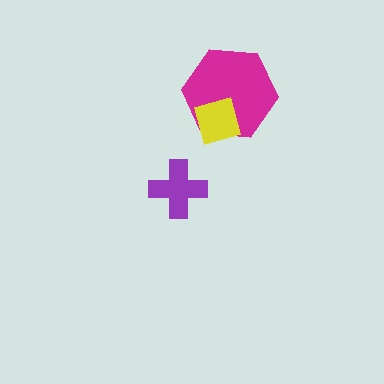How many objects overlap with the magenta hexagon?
1 object overlaps with the magenta hexagon.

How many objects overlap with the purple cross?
0 objects overlap with the purple cross.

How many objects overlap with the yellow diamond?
1 object overlaps with the yellow diamond.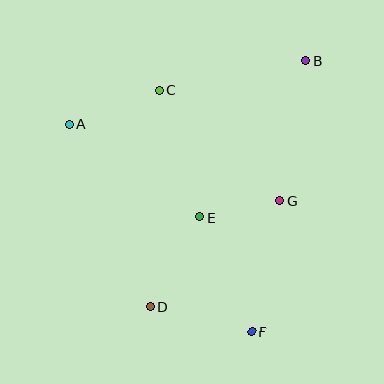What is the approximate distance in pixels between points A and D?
The distance between A and D is approximately 200 pixels.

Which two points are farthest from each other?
Points B and D are farthest from each other.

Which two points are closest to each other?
Points E and G are closest to each other.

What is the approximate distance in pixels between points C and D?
The distance between C and D is approximately 216 pixels.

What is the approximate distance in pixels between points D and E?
The distance between D and E is approximately 102 pixels.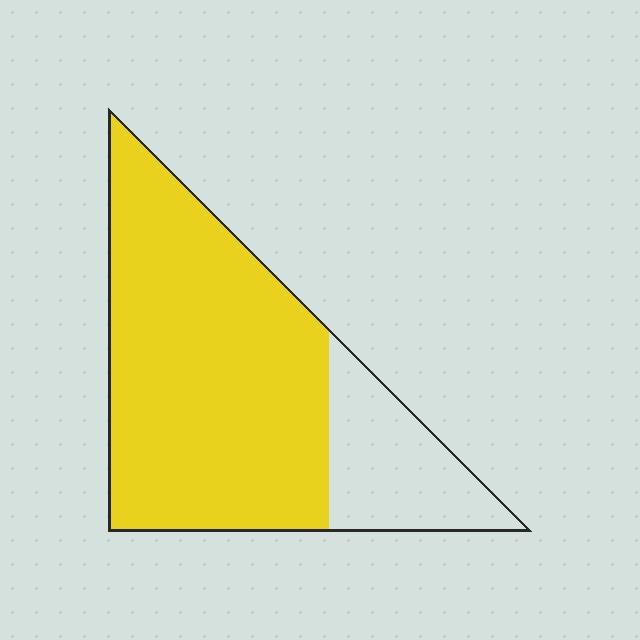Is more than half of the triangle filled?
Yes.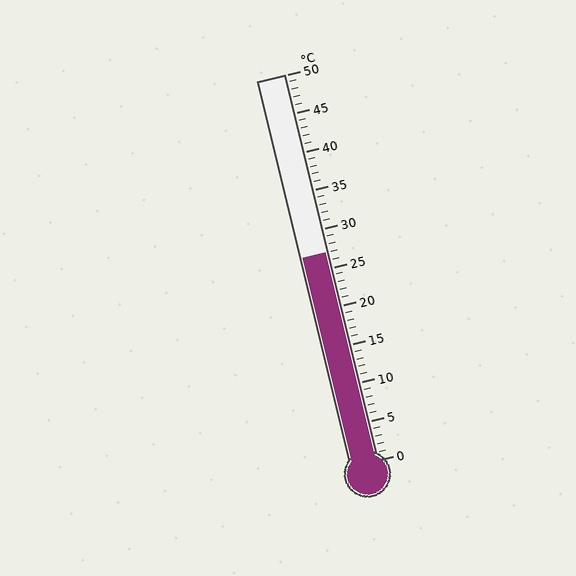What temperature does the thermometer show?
The thermometer shows approximately 27°C.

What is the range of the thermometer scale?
The thermometer scale ranges from 0°C to 50°C.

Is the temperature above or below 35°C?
The temperature is below 35°C.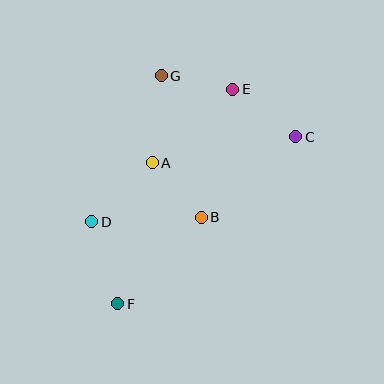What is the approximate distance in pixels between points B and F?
The distance between B and F is approximately 120 pixels.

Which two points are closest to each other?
Points E and G are closest to each other.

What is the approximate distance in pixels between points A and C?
The distance between A and C is approximately 146 pixels.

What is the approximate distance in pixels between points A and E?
The distance between A and E is approximately 109 pixels.